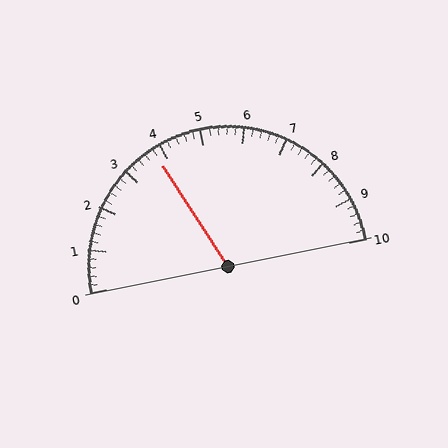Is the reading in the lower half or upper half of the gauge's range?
The reading is in the lower half of the range (0 to 10).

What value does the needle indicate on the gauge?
The needle indicates approximately 3.8.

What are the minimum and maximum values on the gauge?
The gauge ranges from 0 to 10.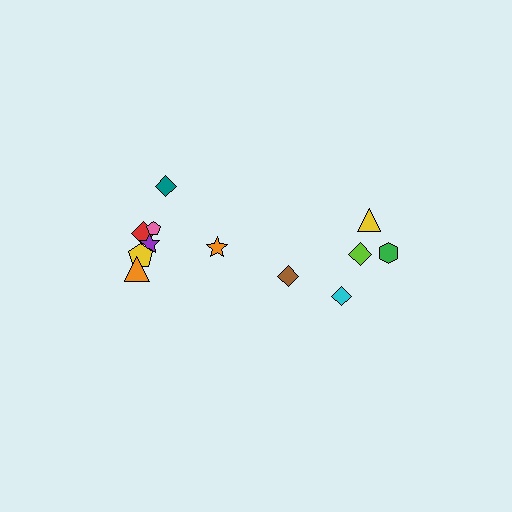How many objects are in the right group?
There are 5 objects.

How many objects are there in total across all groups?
There are 12 objects.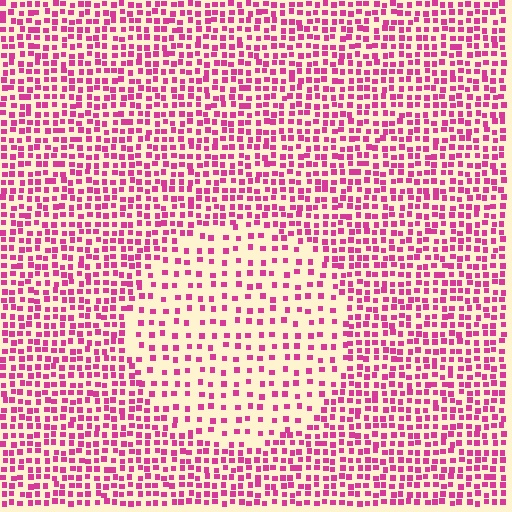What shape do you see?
I see a circle.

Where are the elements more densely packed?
The elements are more densely packed outside the circle boundary.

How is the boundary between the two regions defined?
The boundary is defined by a change in element density (approximately 2.1x ratio). All elements are the same color, size, and shape.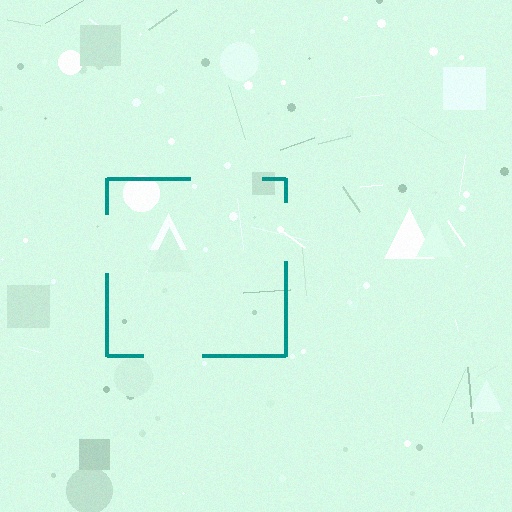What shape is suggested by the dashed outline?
The dashed outline suggests a square.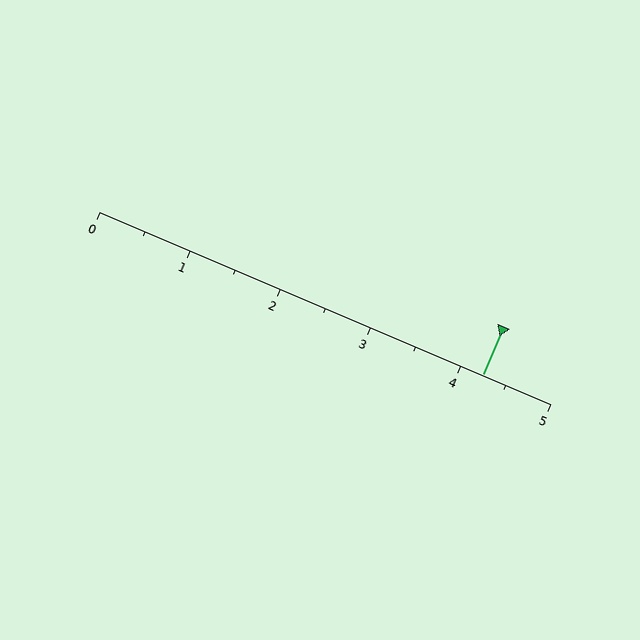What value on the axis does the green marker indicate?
The marker indicates approximately 4.2.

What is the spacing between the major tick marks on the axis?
The major ticks are spaced 1 apart.